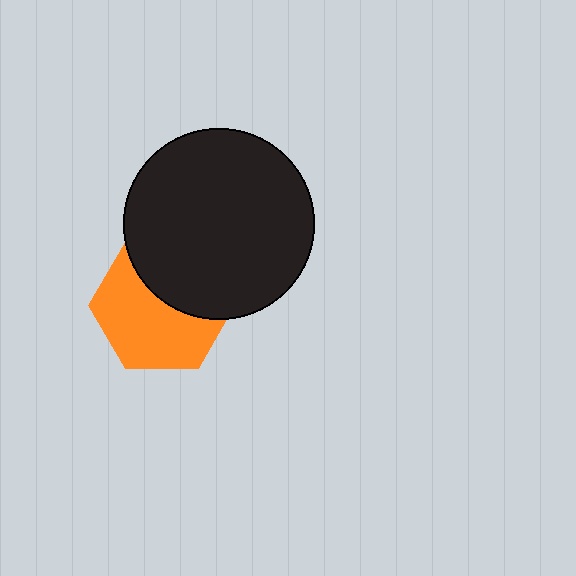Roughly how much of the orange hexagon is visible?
About half of it is visible (roughly 60%).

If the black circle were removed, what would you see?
You would see the complete orange hexagon.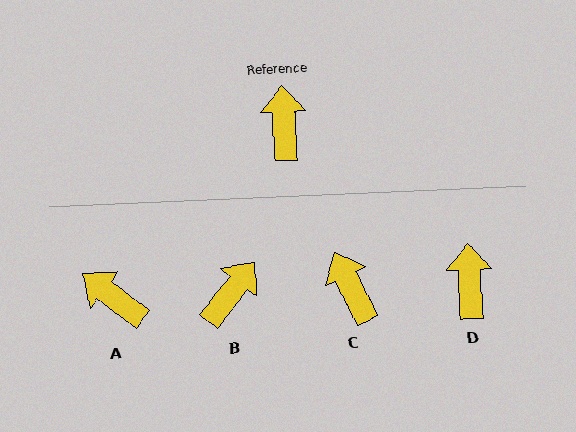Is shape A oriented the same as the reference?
No, it is off by about 50 degrees.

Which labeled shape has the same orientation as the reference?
D.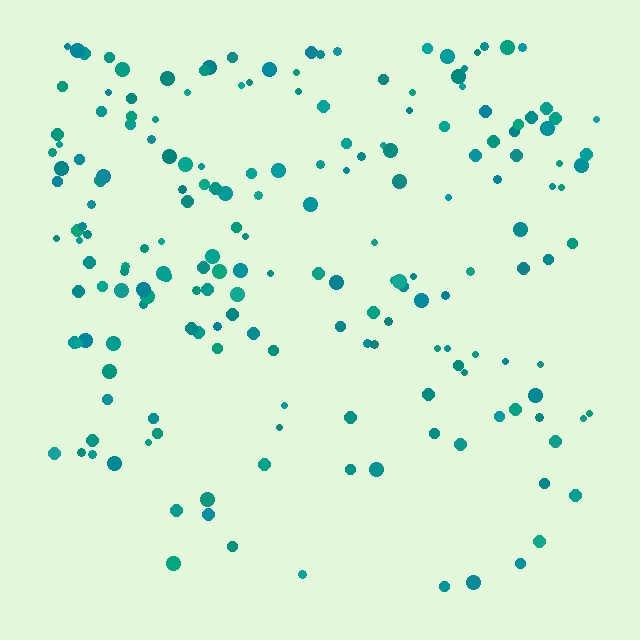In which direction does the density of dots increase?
From bottom to top, with the top side densest.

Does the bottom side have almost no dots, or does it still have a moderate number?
Still a moderate number, just noticeably fewer than the top.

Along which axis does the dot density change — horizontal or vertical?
Vertical.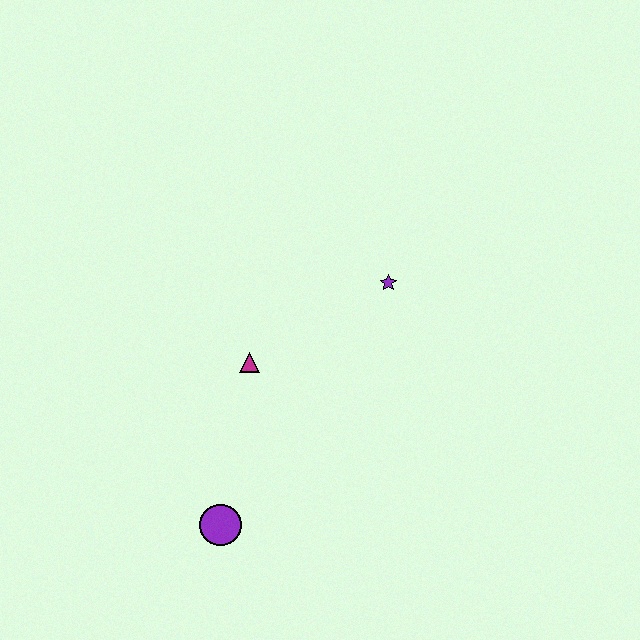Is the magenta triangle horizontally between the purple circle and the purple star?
Yes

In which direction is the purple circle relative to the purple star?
The purple circle is below the purple star.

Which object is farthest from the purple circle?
The purple star is farthest from the purple circle.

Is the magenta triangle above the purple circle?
Yes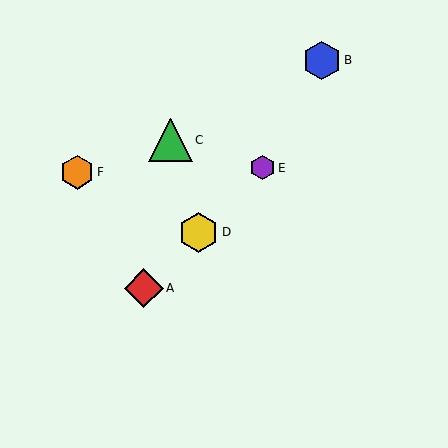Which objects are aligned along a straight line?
Objects A, D, E are aligned along a straight line.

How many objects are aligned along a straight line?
3 objects (A, D, E) are aligned along a straight line.